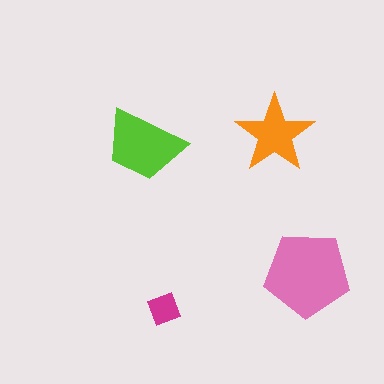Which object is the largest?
The pink pentagon.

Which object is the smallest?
The magenta diamond.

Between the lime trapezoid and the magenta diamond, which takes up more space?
The lime trapezoid.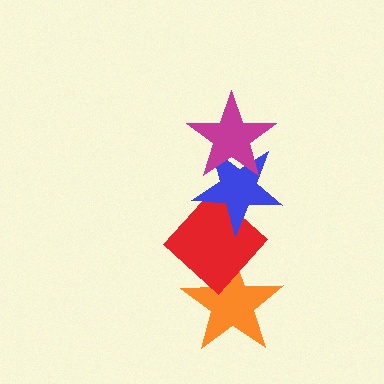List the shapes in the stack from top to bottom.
From top to bottom: the magenta star, the blue star, the red diamond, the orange star.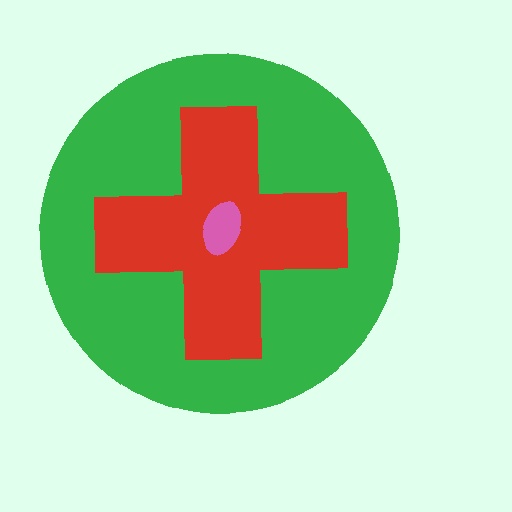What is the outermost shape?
The green circle.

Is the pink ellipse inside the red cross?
Yes.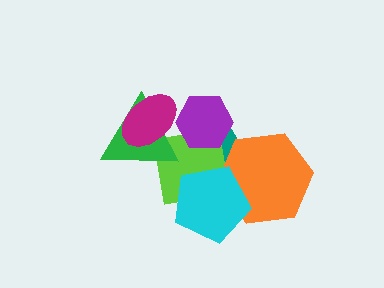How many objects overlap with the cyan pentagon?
3 objects overlap with the cyan pentagon.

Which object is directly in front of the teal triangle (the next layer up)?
The lime square is directly in front of the teal triangle.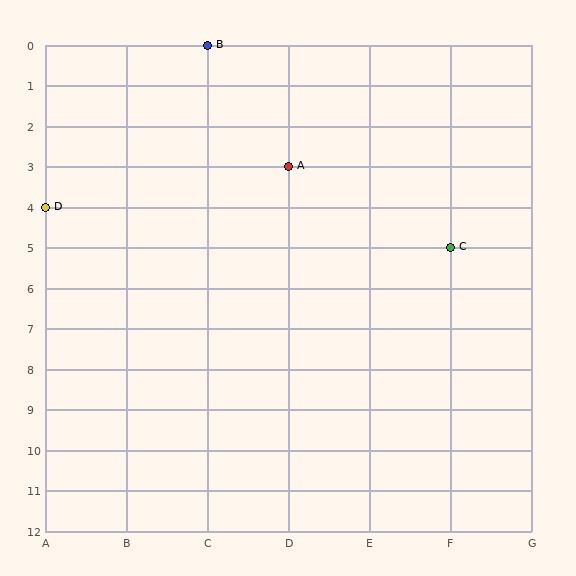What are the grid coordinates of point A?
Point A is at grid coordinates (D, 3).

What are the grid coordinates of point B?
Point B is at grid coordinates (C, 0).